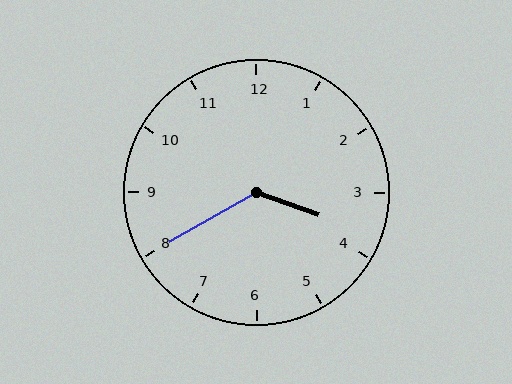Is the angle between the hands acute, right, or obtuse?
It is obtuse.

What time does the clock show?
3:40.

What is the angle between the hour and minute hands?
Approximately 130 degrees.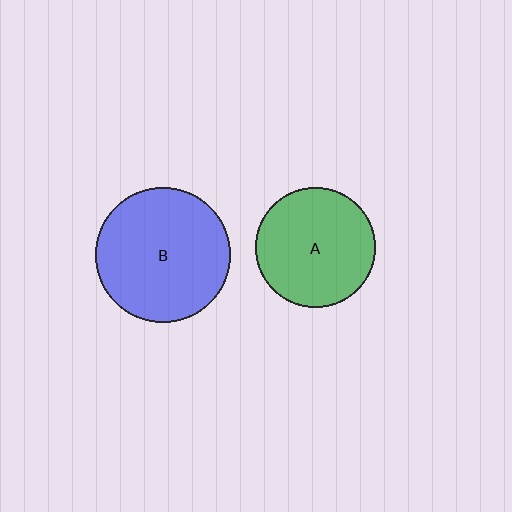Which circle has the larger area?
Circle B (blue).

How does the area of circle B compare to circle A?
Approximately 1.3 times.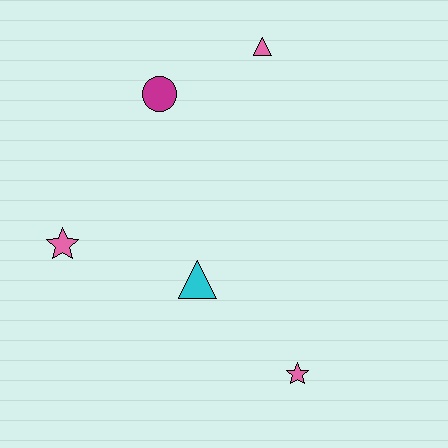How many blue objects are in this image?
There are no blue objects.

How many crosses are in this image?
There are no crosses.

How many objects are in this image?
There are 5 objects.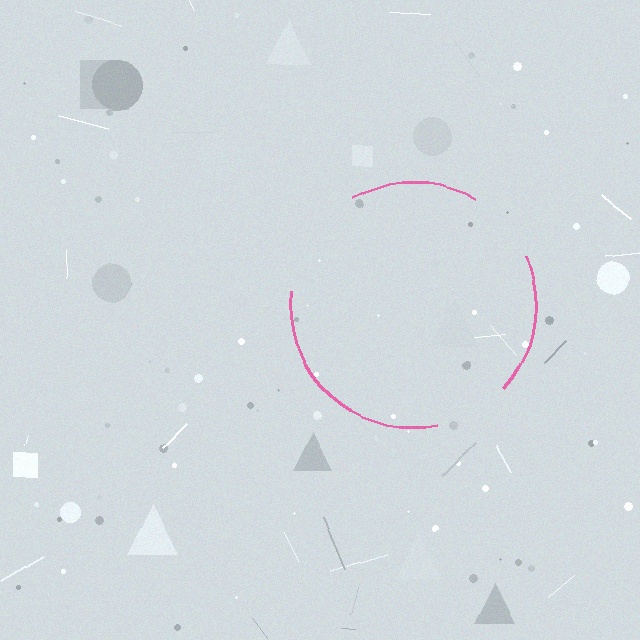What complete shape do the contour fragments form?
The contour fragments form a circle.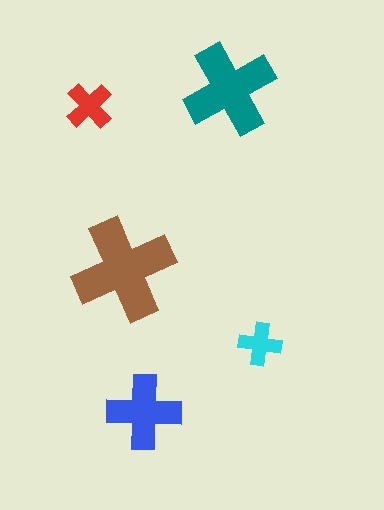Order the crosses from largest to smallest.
the brown one, the teal one, the blue one, the red one, the cyan one.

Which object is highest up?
The teal cross is topmost.